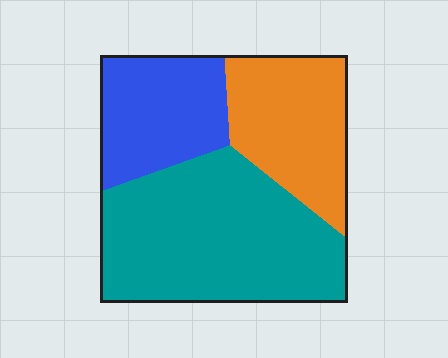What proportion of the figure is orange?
Orange covers about 25% of the figure.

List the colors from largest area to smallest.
From largest to smallest: teal, orange, blue.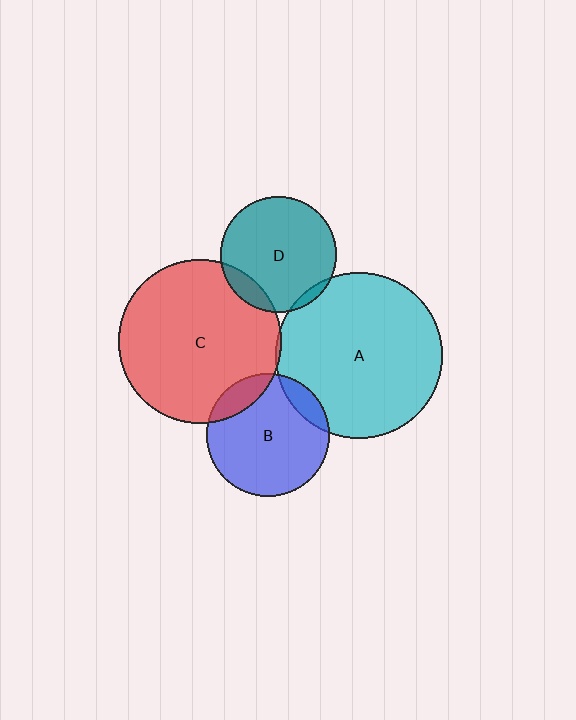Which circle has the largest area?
Circle A (cyan).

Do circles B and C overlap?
Yes.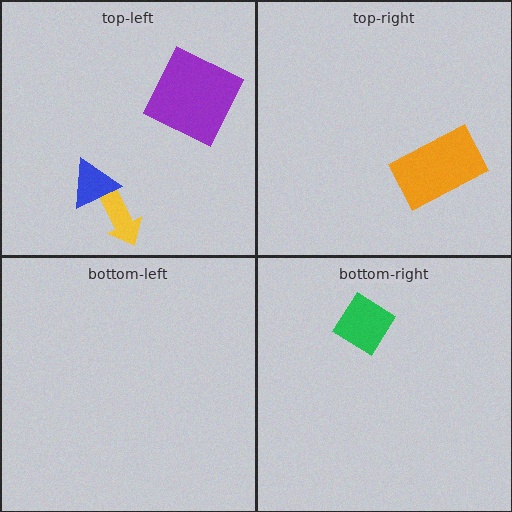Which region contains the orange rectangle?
The top-right region.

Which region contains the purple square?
The top-left region.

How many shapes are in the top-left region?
3.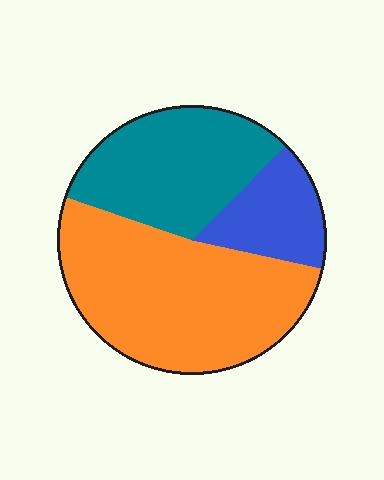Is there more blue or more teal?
Teal.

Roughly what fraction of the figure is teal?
Teal takes up between a quarter and a half of the figure.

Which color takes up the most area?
Orange, at roughly 50%.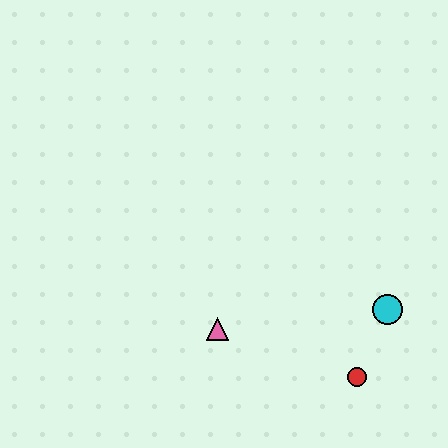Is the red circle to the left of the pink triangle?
No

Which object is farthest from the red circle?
The pink triangle is farthest from the red circle.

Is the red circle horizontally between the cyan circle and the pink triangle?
Yes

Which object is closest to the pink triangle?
The red circle is closest to the pink triangle.